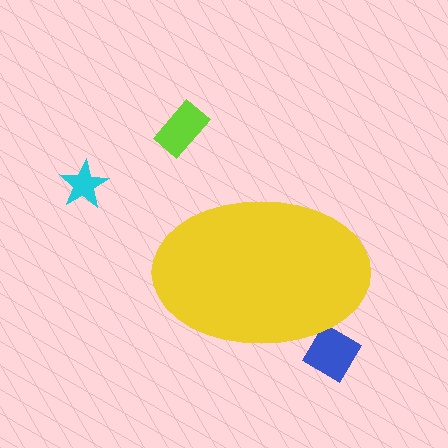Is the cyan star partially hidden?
No, the cyan star is fully visible.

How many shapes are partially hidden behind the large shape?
1 shape is partially hidden.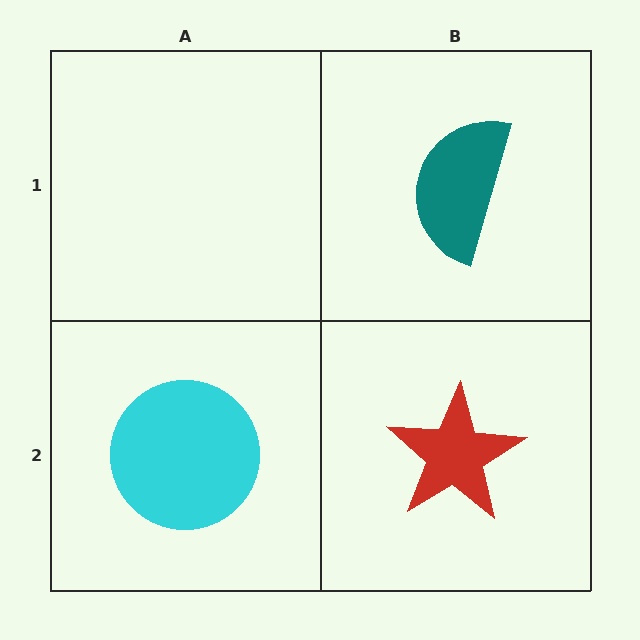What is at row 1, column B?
A teal semicircle.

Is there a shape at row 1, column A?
No, that cell is empty.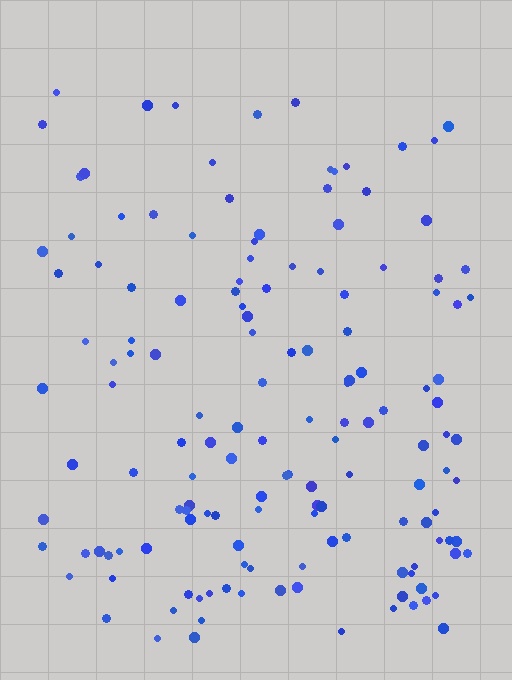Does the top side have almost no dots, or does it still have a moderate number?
Still a moderate number, just noticeably fewer than the bottom.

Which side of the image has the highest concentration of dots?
The bottom.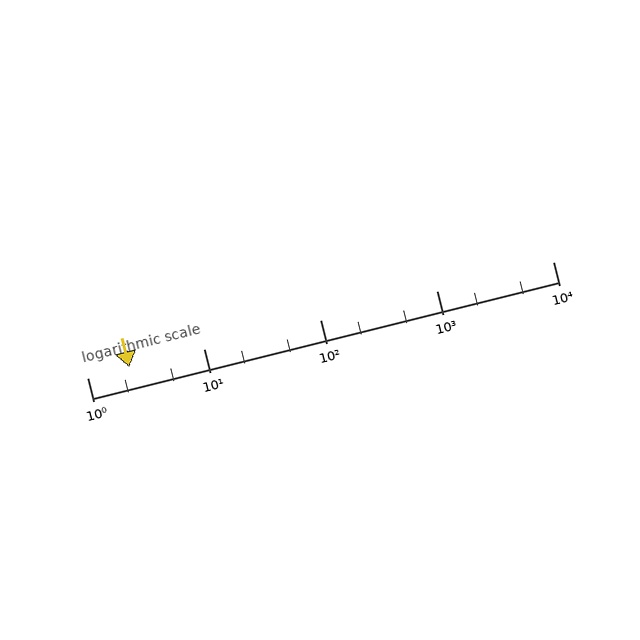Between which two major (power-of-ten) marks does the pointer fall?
The pointer is between 1 and 10.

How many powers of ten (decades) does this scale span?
The scale spans 4 decades, from 1 to 10000.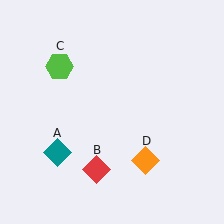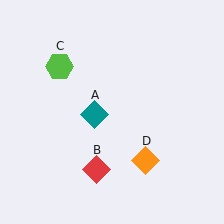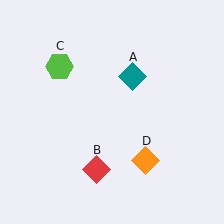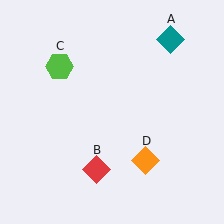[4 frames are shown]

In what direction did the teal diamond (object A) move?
The teal diamond (object A) moved up and to the right.